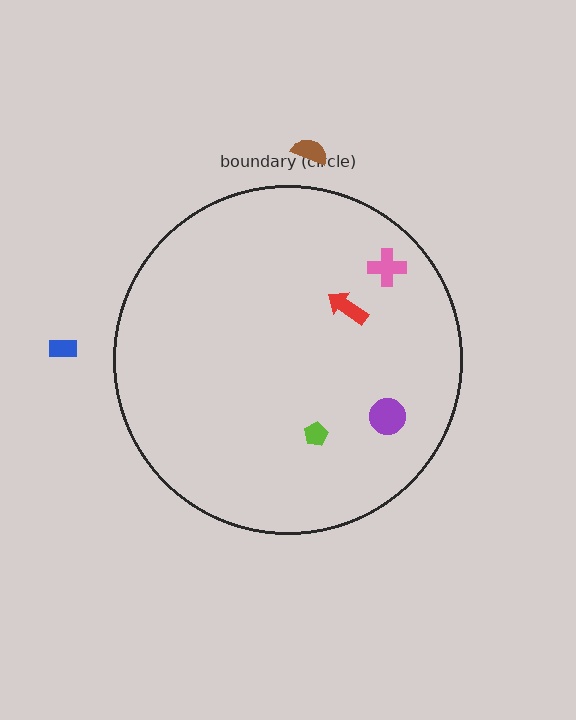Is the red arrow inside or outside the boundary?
Inside.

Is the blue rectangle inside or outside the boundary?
Outside.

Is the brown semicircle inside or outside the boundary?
Outside.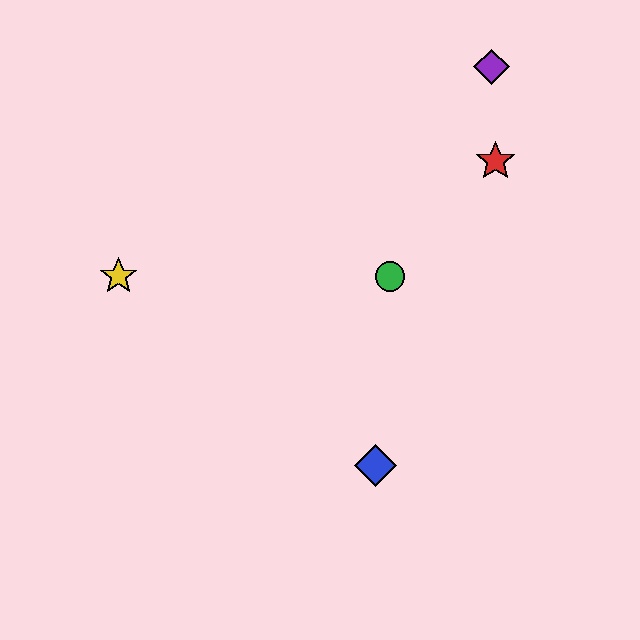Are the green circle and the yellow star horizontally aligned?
Yes, both are at y≈276.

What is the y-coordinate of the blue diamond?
The blue diamond is at y≈465.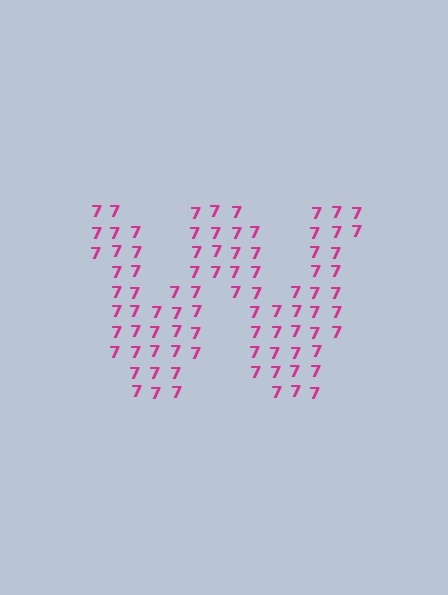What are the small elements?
The small elements are digit 7's.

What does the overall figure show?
The overall figure shows the letter W.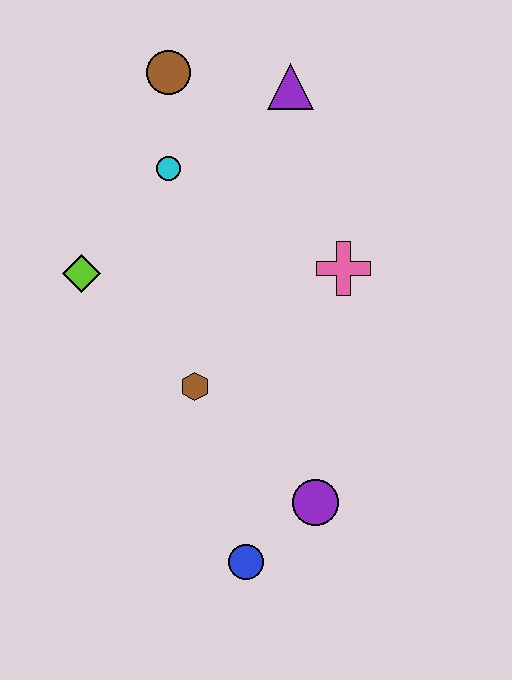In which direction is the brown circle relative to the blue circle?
The brown circle is above the blue circle.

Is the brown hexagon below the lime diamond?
Yes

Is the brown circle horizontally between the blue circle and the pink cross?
No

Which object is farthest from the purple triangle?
The blue circle is farthest from the purple triangle.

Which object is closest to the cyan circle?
The brown circle is closest to the cyan circle.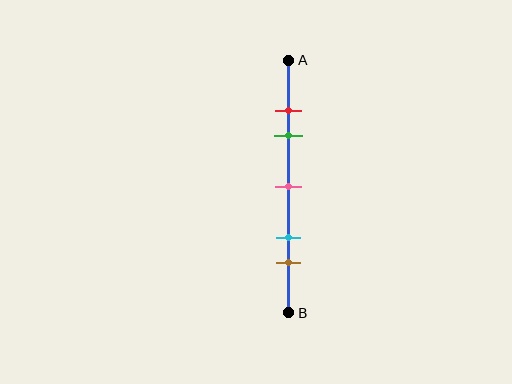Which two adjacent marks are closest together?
The red and green marks are the closest adjacent pair.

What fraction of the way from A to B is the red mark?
The red mark is approximately 20% (0.2) of the way from A to B.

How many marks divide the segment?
There are 5 marks dividing the segment.